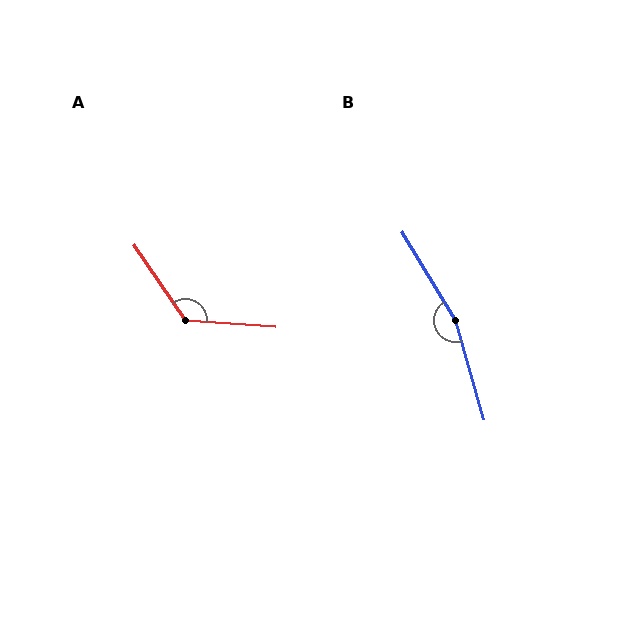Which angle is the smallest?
A, at approximately 128 degrees.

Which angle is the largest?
B, at approximately 165 degrees.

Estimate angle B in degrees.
Approximately 165 degrees.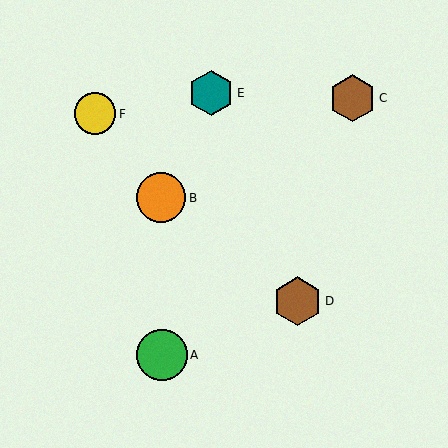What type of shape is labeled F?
Shape F is a yellow circle.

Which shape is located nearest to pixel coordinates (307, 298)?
The brown hexagon (labeled D) at (298, 301) is nearest to that location.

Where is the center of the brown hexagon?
The center of the brown hexagon is at (352, 98).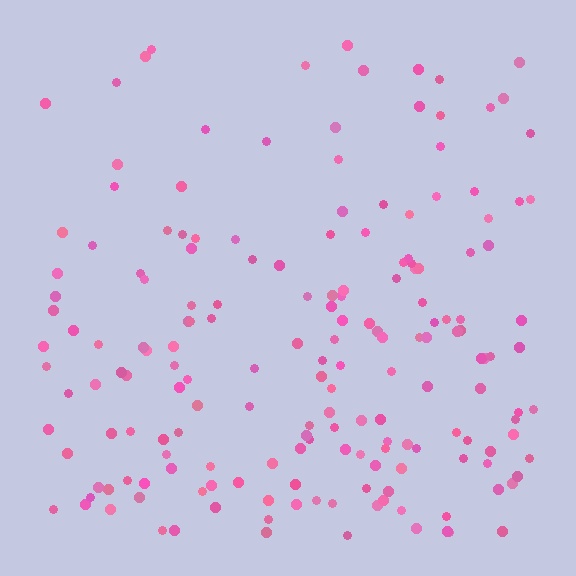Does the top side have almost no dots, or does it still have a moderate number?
Still a moderate number, just noticeably fewer than the bottom.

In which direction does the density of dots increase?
From top to bottom, with the bottom side densest.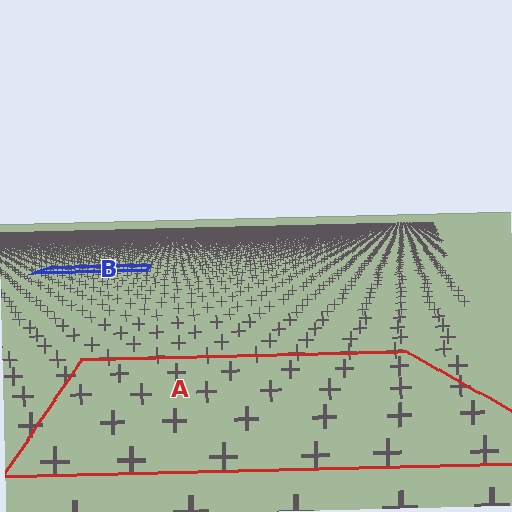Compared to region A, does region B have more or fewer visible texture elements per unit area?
Region B has more texture elements per unit area — they are packed more densely because it is farther away.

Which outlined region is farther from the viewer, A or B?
Region B is farther from the viewer — the texture elements inside it appear smaller and more densely packed.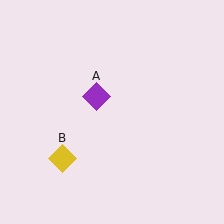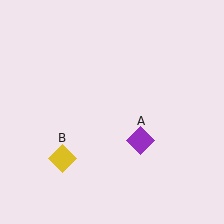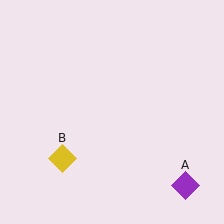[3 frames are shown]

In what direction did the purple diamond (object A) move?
The purple diamond (object A) moved down and to the right.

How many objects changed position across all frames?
1 object changed position: purple diamond (object A).